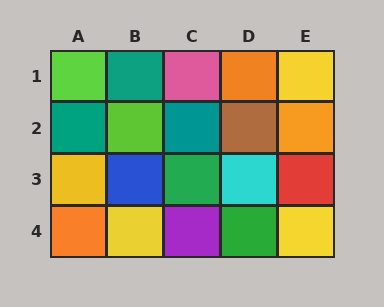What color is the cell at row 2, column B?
Lime.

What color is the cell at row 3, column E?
Red.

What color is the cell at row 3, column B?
Blue.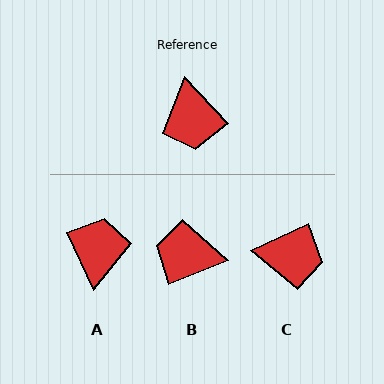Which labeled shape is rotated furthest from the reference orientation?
A, about 162 degrees away.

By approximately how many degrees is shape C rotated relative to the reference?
Approximately 72 degrees counter-clockwise.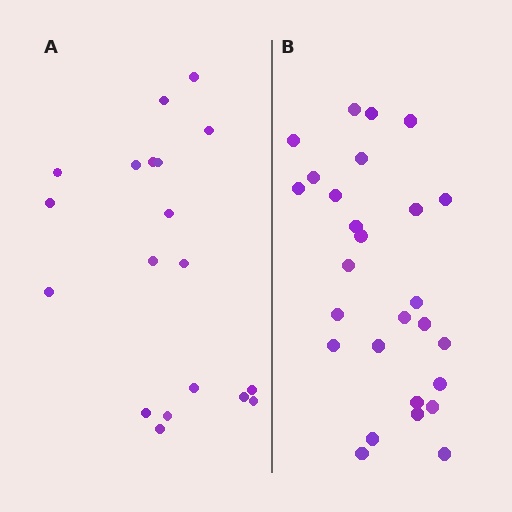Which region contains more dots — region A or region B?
Region B (the right region) has more dots.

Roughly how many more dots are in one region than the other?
Region B has roughly 8 or so more dots than region A.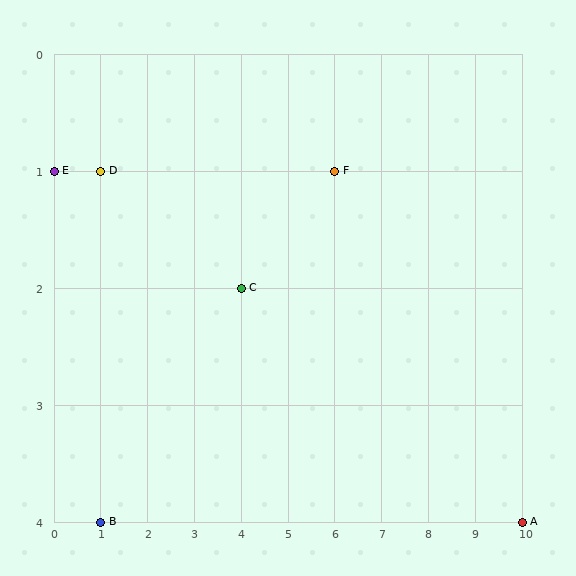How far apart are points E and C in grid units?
Points E and C are 4 columns and 1 row apart (about 4.1 grid units diagonally).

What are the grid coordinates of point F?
Point F is at grid coordinates (6, 1).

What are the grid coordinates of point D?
Point D is at grid coordinates (1, 1).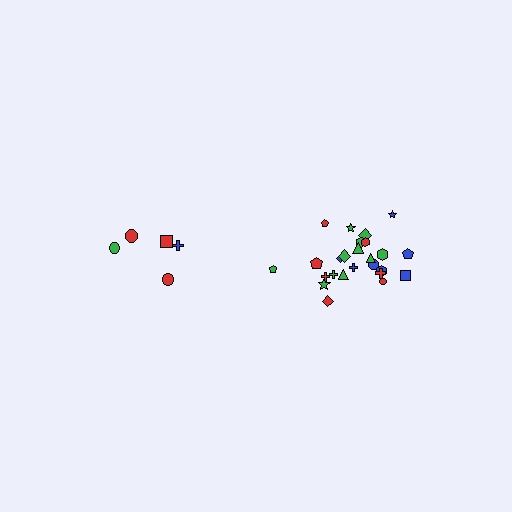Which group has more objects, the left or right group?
The right group.